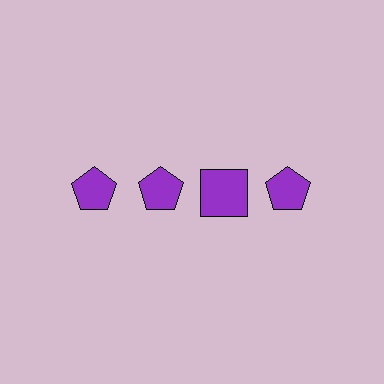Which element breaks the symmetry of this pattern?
The purple square in the top row, center column breaks the symmetry. All other shapes are purple pentagons.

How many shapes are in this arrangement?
There are 4 shapes arranged in a grid pattern.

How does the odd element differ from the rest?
It has a different shape: square instead of pentagon.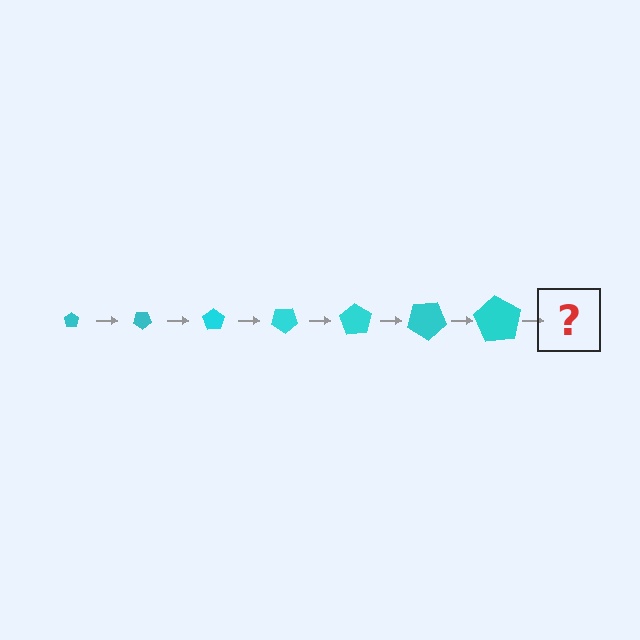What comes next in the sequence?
The next element should be a pentagon, larger than the previous one and rotated 245 degrees from the start.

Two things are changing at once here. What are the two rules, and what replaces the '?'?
The two rules are that the pentagon grows larger each step and it rotates 35 degrees each step. The '?' should be a pentagon, larger than the previous one and rotated 245 degrees from the start.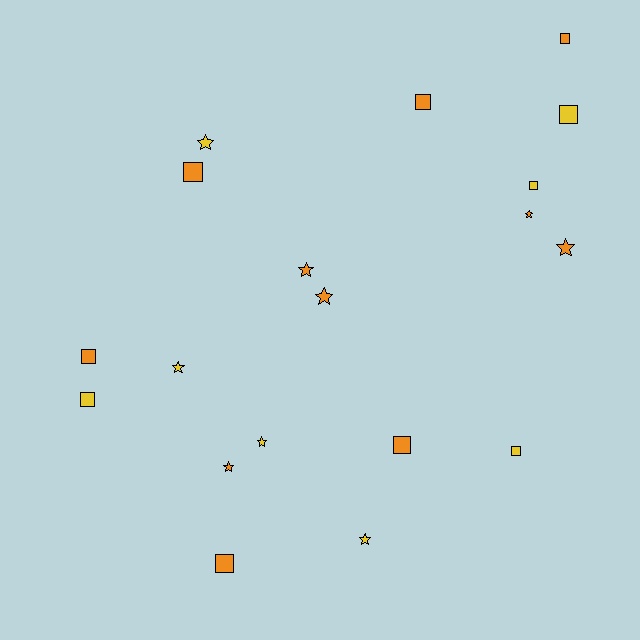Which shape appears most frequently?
Square, with 10 objects.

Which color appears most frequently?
Orange, with 11 objects.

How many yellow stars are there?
There are 4 yellow stars.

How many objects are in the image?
There are 19 objects.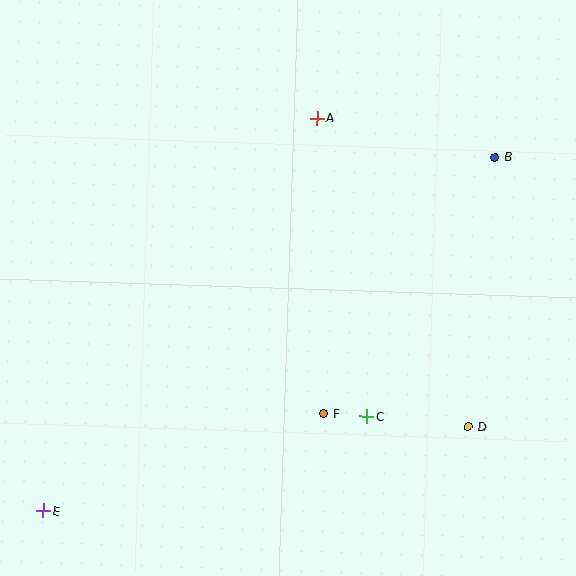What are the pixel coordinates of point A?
Point A is at (317, 118).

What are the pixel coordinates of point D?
Point D is at (468, 427).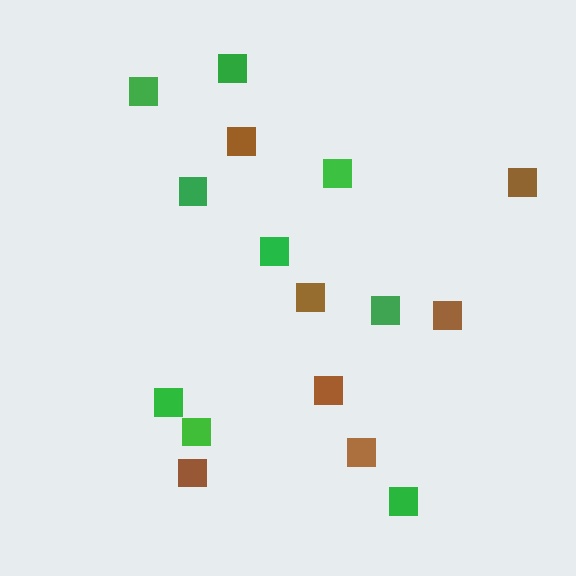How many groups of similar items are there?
There are 2 groups: one group of green squares (9) and one group of brown squares (7).